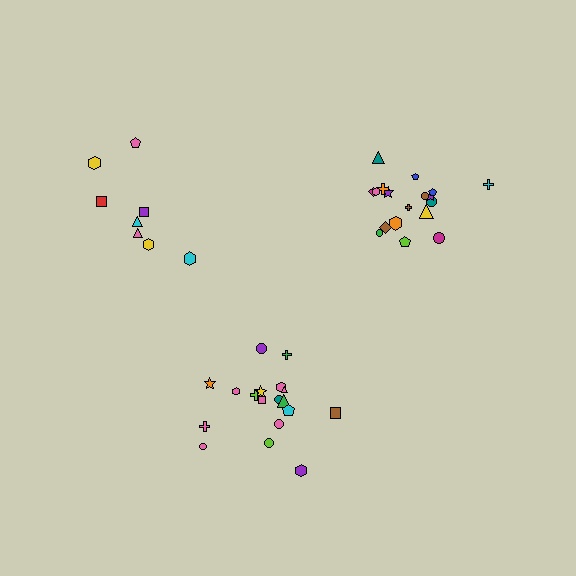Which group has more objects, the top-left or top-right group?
The top-right group.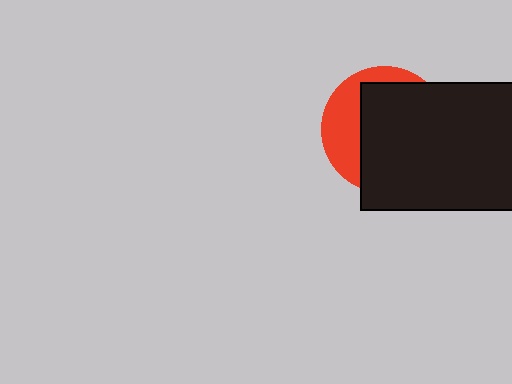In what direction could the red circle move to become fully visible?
The red circle could move left. That would shift it out from behind the black rectangle entirely.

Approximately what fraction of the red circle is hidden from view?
Roughly 68% of the red circle is hidden behind the black rectangle.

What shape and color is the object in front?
The object in front is a black rectangle.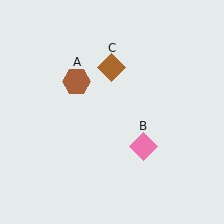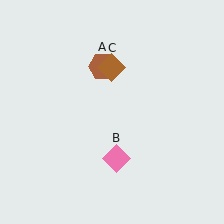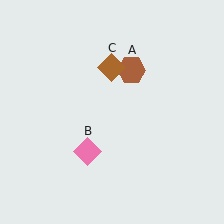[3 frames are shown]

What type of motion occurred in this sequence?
The brown hexagon (object A), pink diamond (object B) rotated clockwise around the center of the scene.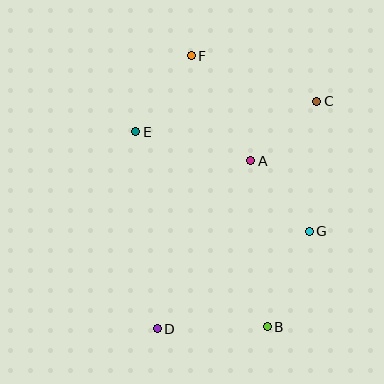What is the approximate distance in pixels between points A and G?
The distance between A and G is approximately 92 pixels.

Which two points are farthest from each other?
Points B and F are farthest from each other.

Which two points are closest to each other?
Points A and C are closest to each other.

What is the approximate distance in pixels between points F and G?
The distance between F and G is approximately 212 pixels.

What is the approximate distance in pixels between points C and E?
The distance between C and E is approximately 184 pixels.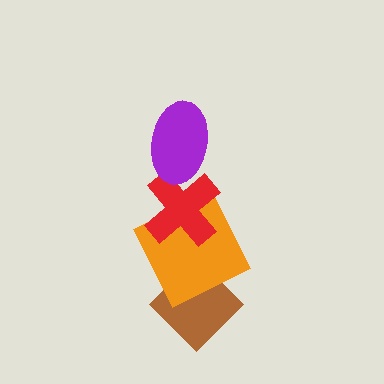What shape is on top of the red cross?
The purple ellipse is on top of the red cross.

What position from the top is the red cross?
The red cross is 2nd from the top.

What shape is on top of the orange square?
The red cross is on top of the orange square.